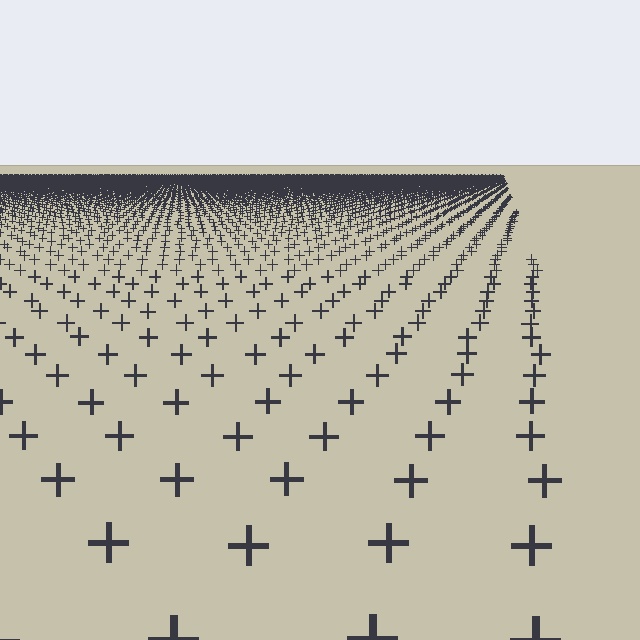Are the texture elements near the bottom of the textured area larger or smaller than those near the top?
Larger. Near the bottom, elements are closer to the viewer and appear at a bigger on-screen size.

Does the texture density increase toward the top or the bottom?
Density increases toward the top.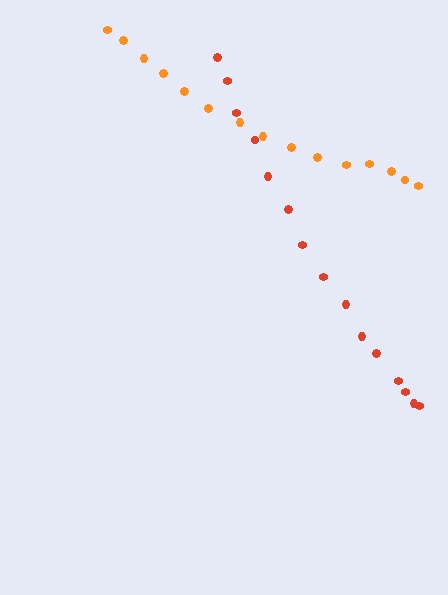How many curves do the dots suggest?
There are 2 distinct paths.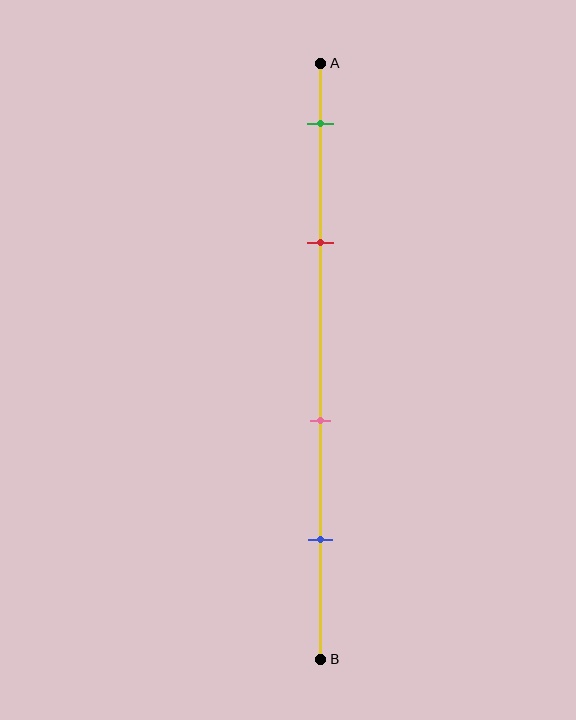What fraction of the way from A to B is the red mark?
The red mark is approximately 30% (0.3) of the way from A to B.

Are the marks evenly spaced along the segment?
No, the marks are not evenly spaced.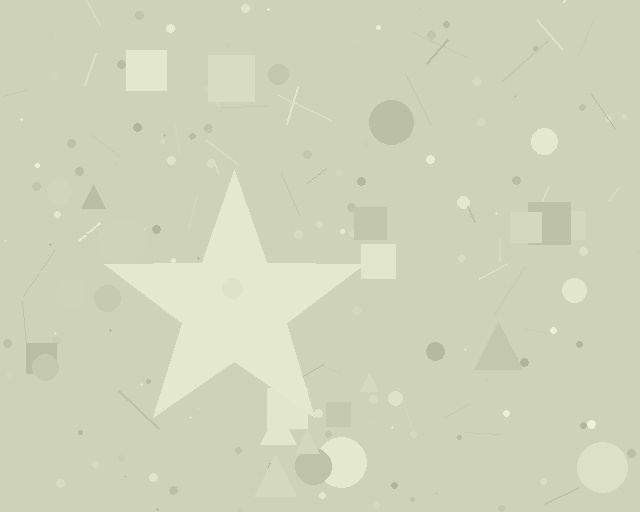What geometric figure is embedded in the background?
A star is embedded in the background.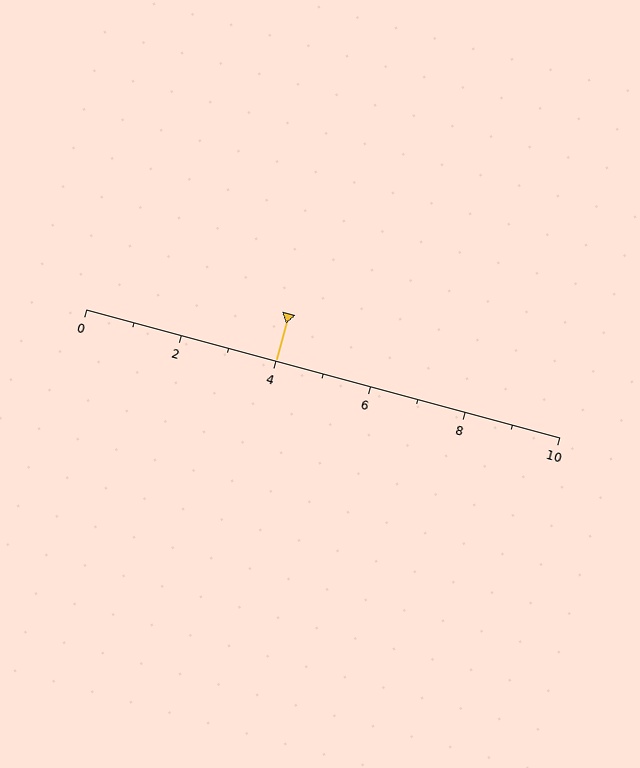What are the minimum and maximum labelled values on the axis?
The axis runs from 0 to 10.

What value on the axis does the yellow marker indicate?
The marker indicates approximately 4.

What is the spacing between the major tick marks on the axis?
The major ticks are spaced 2 apart.